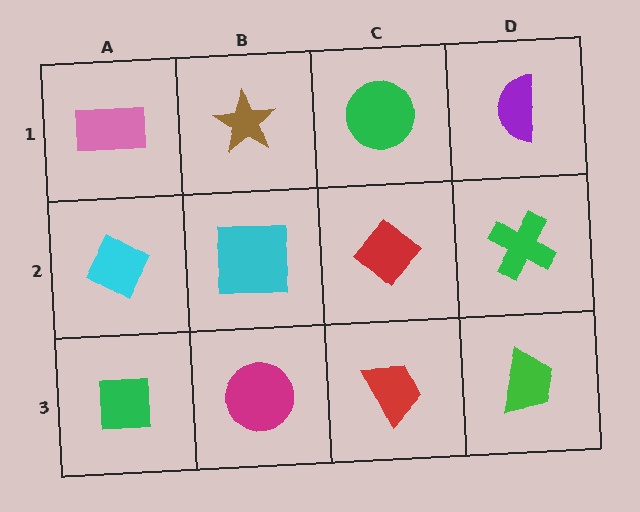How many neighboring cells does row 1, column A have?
2.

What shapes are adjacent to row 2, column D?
A purple semicircle (row 1, column D), a green trapezoid (row 3, column D), a red diamond (row 2, column C).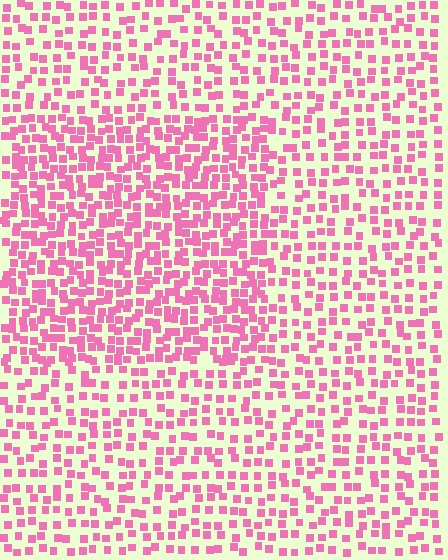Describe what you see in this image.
The image contains small pink elements arranged at two different densities. A rectangle-shaped region is visible where the elements are more densely packed than the surrounding area.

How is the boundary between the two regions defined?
The boundary is defined by a change in element density (approximately 1.7x ratio). All elements are the same color, size, and shape.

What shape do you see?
I see a rectangle.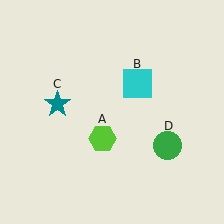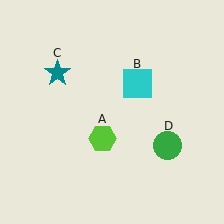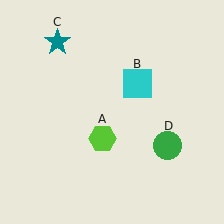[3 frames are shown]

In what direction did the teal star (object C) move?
The teal star (object C) moved up.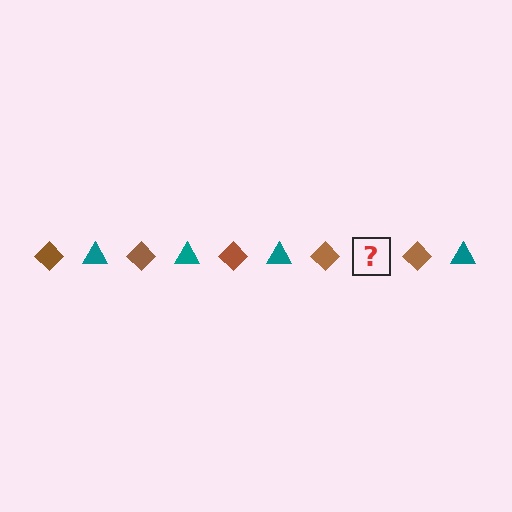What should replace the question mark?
The question mark should be replaced with a teal triangle.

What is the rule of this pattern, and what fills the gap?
The rule is that the pattern alternates between brown diamond and teal triangle. The gap should be filled with a teal triangle.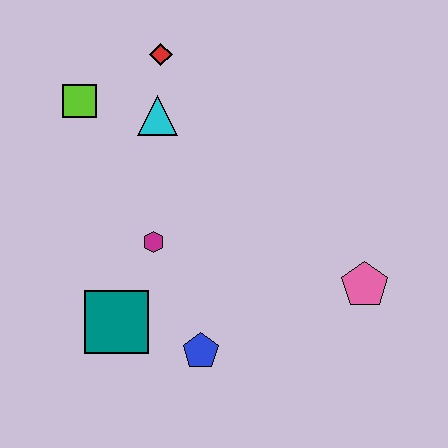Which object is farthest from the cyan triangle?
The pink pentagon is farthest from the cyan triangle.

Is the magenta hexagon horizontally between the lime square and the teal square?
No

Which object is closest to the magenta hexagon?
The teal square is closest to the magenta hexagon.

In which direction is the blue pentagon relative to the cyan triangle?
The blue pentagon is below the cyan triangle.